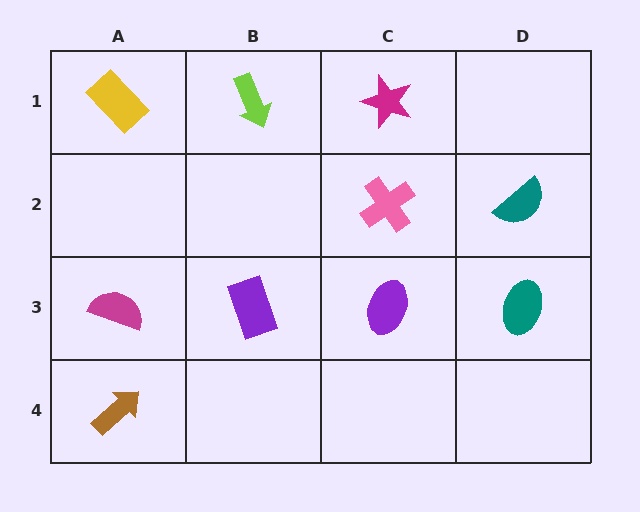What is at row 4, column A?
A brown arrow.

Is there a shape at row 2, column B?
No, that cell is empty.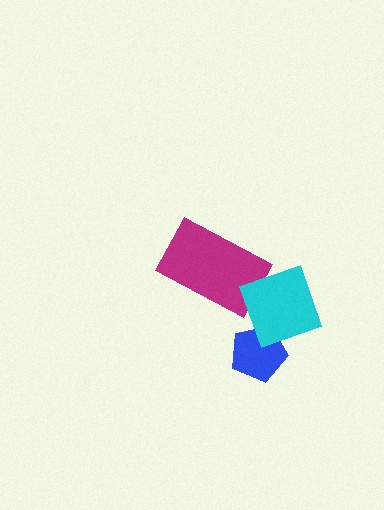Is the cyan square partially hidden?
No, no other shape covers it.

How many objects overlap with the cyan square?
1 object overlaps with the cyan square.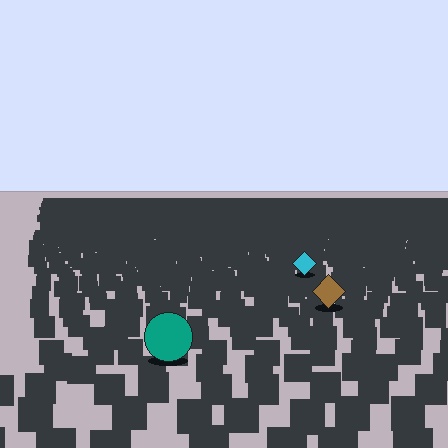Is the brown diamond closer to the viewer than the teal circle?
No. The teal circle is closer — you can tell from the texture gradient: the ground texture is coarser near it.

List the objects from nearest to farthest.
From nearest to farthest: the teal circle, the brown diamond, the cyan diamond.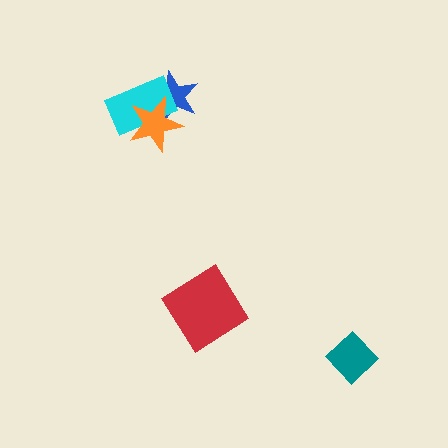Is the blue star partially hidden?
Yes, it is partially covered by another shape.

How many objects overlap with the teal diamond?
0 objects overlap with the teal diamond.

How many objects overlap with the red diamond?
0 objects overlap with the red diamond.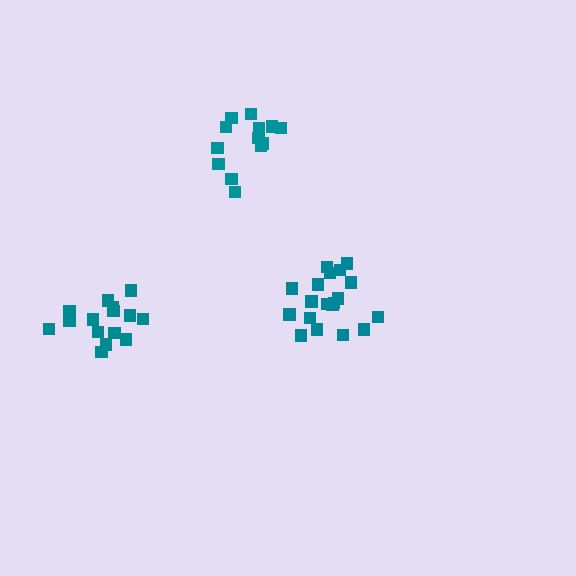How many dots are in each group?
Group 1: 19 dots, Group 2: 14 dots, Group 3: 15 dots (48 total).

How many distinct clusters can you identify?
There are 3 distinct clusters.